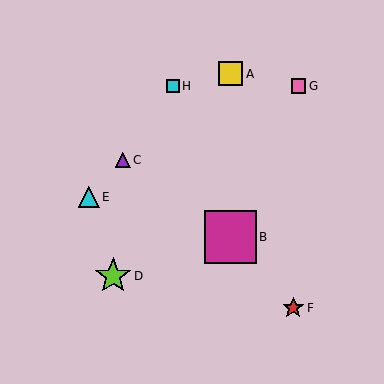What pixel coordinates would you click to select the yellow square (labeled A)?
Click at (231, 74) to select the yellow square A.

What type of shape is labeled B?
Shape B is a magenta square.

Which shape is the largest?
The magenta square (labeled B) is the largest.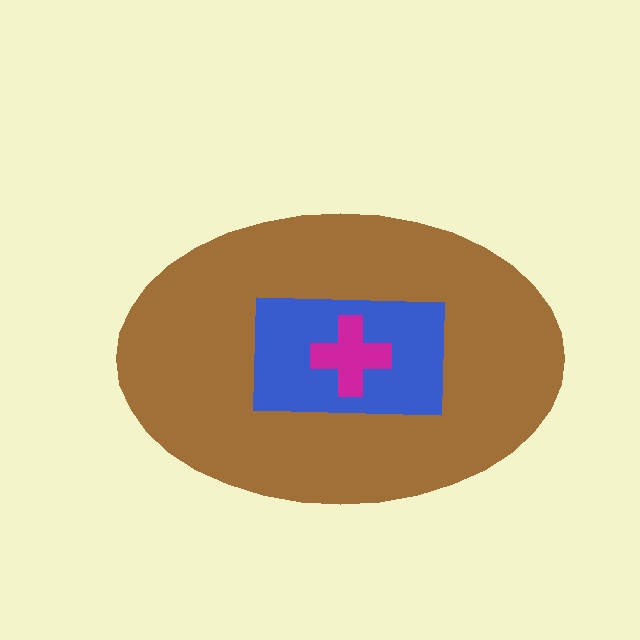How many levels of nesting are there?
3.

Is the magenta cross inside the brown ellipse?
Yes.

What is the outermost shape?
The brown ellipse.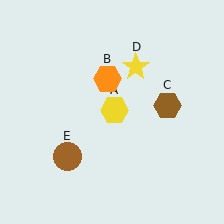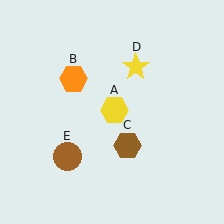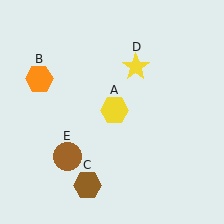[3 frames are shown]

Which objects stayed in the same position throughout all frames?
Yellow hexagon (object A) and yellow star (object D) and brown circle (object E) remained stationary.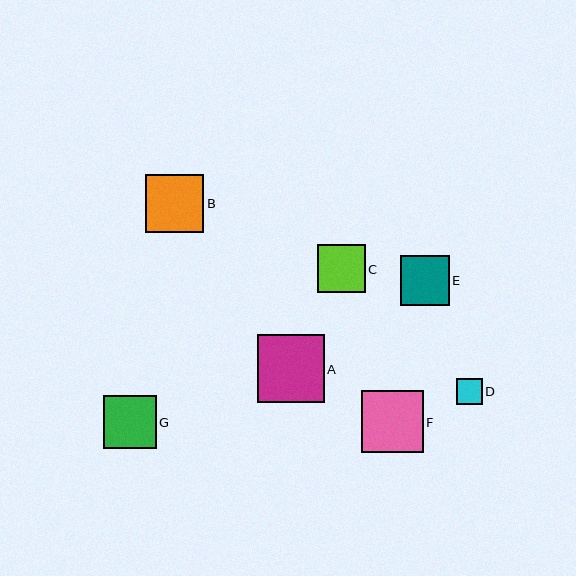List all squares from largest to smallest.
From largest to smallest: A, F, B, G, E, C, D.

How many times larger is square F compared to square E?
Square F is approximately 1.3 times the size of square E.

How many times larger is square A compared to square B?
Square A is approximately 1.2 times the size of square B.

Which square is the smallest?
Square D is the smallest with a size of approximately 25 pixels.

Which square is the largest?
Square A is the largest with a size of approximately 67 pixels.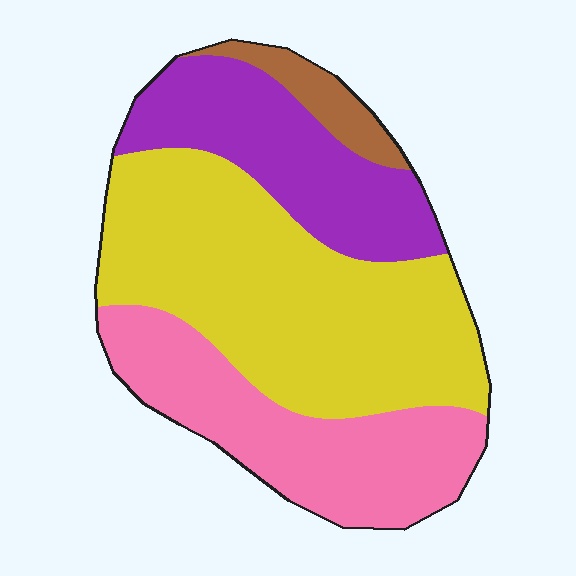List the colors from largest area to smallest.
From largest to smallest: yellow, pink, purple, brown.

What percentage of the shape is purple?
Purple covers roughly 20% of the shape.